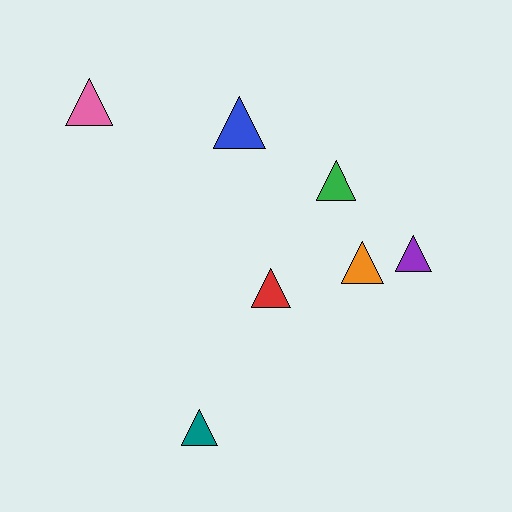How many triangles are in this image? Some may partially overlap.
There are 7 triangles.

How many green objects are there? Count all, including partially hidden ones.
There is 1 green object.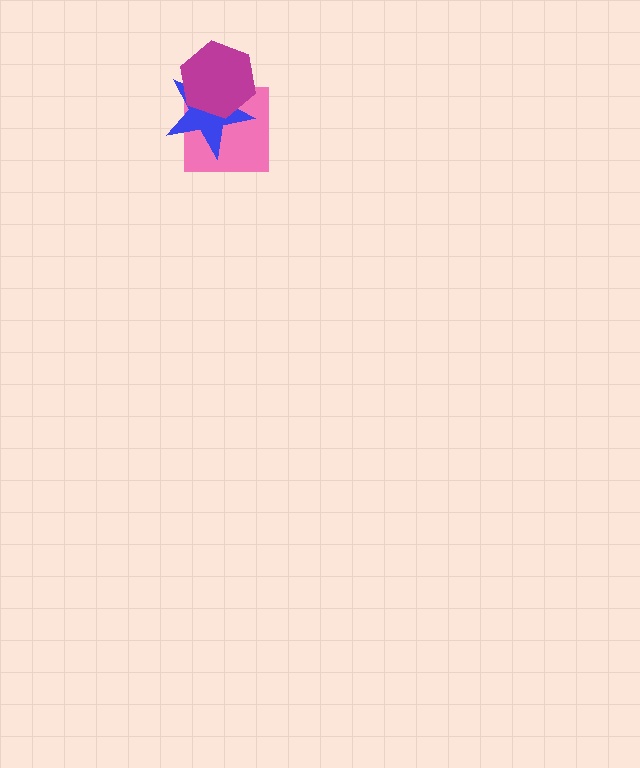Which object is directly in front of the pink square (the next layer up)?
The blue star is directly in front of the pink square.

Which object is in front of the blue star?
The magenta hexagon is in front of the blue star.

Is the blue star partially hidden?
Yes, it is partially covered by another shape.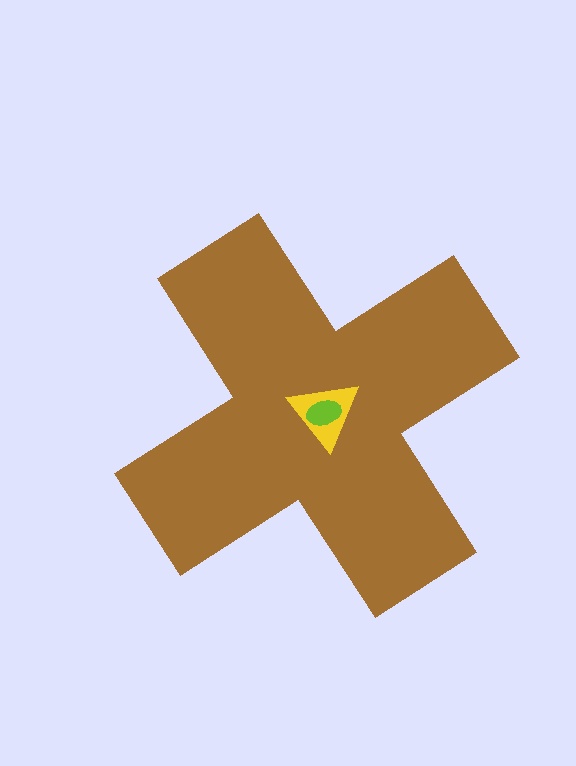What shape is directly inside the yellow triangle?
The lime ellipse.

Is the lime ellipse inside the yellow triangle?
Yes.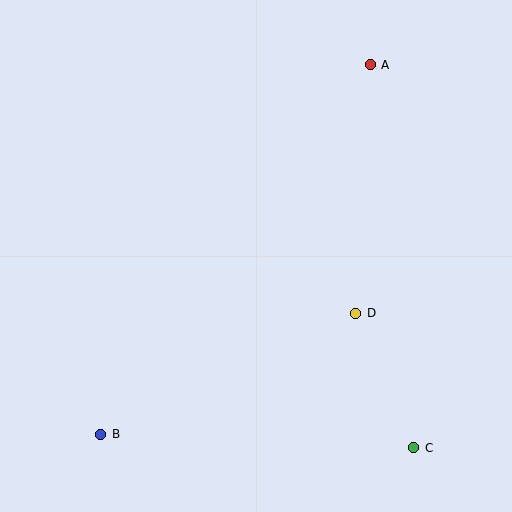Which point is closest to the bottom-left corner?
Point B is closest to the bottom-left corner.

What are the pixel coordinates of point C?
Point C is at (414, 448).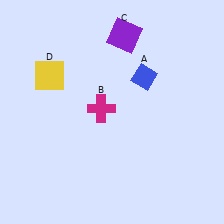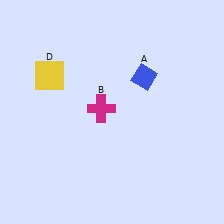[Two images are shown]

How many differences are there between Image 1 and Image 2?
There is 1 difference between the two images.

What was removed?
The purple square (C) was removed in Image 2.